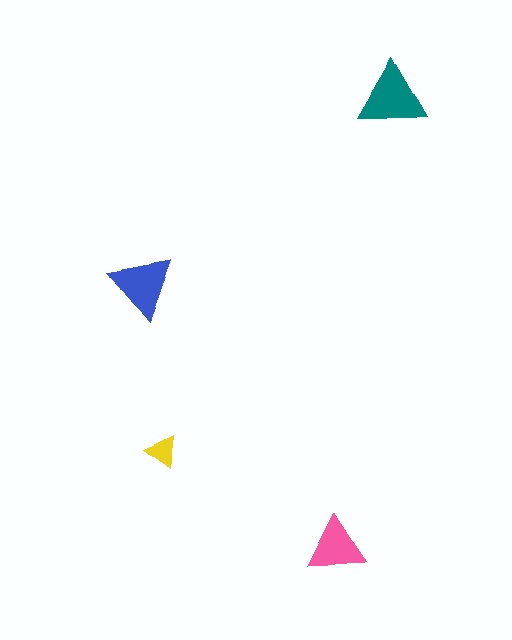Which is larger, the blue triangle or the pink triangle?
The blue one.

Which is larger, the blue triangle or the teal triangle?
The teal one.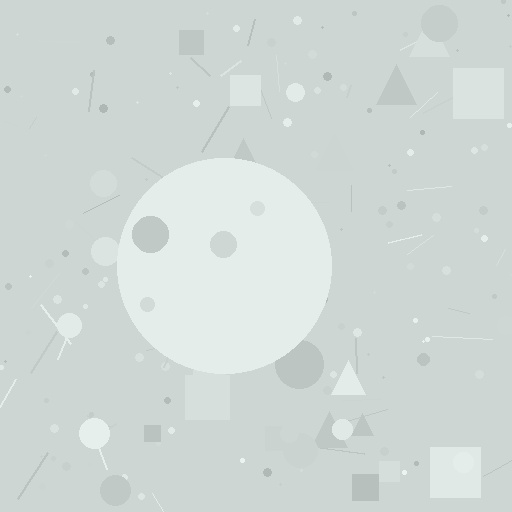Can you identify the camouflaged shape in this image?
The camouflaged shape is a circle.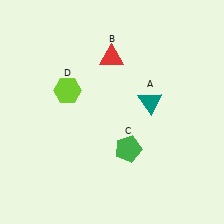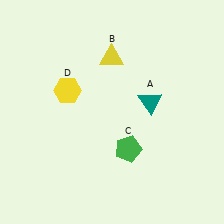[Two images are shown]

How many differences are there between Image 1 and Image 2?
There are 2 differences between the two images.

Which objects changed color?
B changed from red to yellow. D changed from lime to yellow.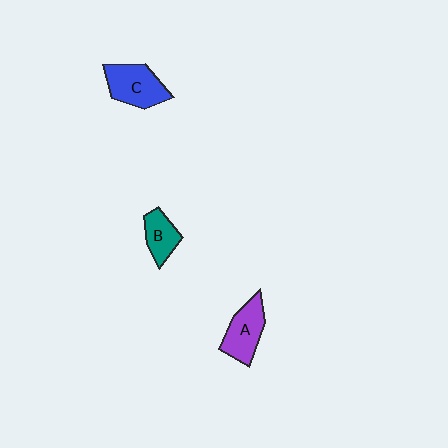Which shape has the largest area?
Shape C (blue).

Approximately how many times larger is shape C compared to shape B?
Approximately 1.5 times.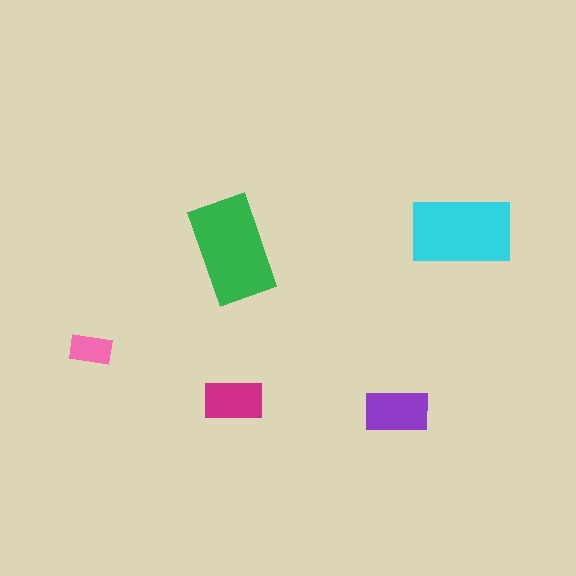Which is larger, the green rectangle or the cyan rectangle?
The green one.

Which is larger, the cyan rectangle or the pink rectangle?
The cyan one.